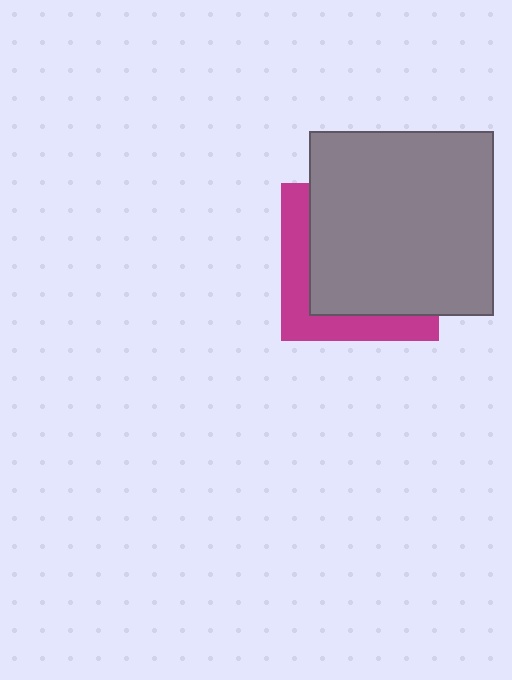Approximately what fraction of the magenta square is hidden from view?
Roughly 69% of the magenta square is hidden behind the gray square.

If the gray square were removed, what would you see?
You would see the complete magenta square.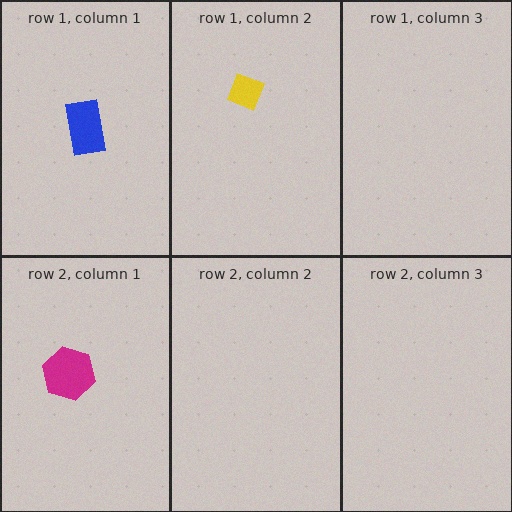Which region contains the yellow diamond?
The row 1, column 2 region.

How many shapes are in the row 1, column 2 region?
1.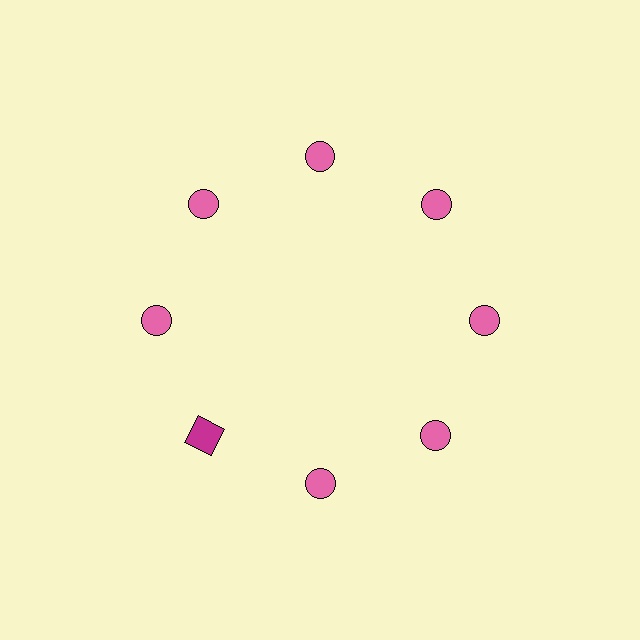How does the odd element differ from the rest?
It differs in both color (magenta instead of pink) and shape (square instead of circle).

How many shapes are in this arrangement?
There are 8 shapes arranged in a ring pattern.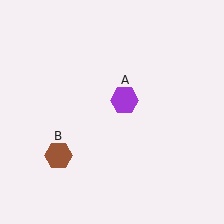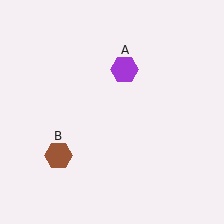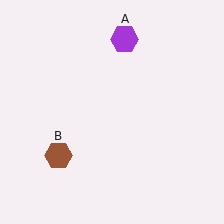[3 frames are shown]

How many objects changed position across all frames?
1 object changed position: purple hexagon (object A).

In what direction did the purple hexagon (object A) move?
The purple hexagon (object A) moved up.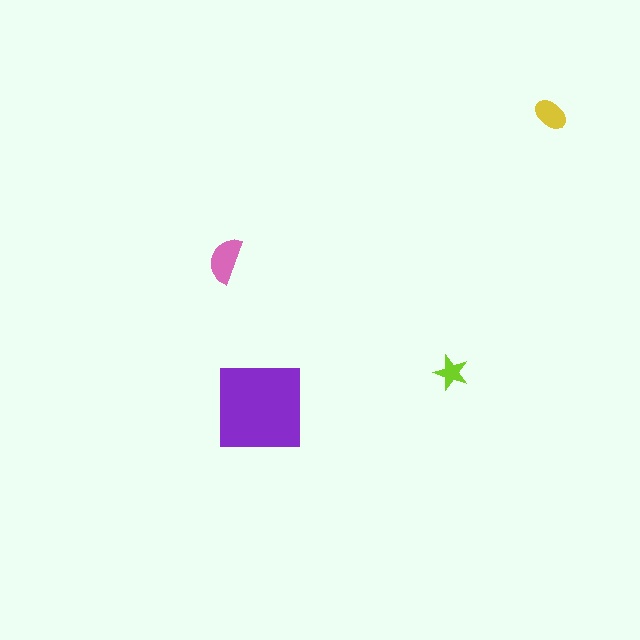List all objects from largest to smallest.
The purple square, the pink semicircle, the yellow ellipse, the lime star.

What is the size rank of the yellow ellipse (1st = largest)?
3rd.